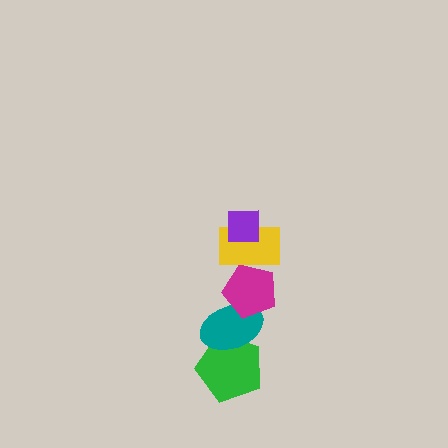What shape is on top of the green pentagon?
The teal ellipse is on top of the green pentagon.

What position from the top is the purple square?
The purple square is 1st from the top.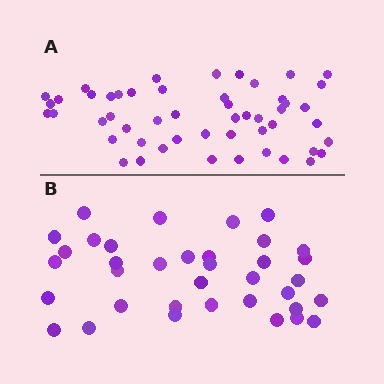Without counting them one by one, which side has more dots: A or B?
Region A (the top region) has more dots.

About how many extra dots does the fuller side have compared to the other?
Region A has approximately 15 more dots than region B.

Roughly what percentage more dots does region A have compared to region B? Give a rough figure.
About 40% more.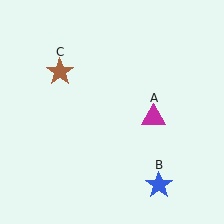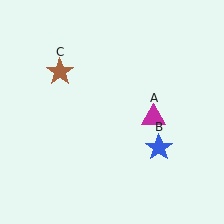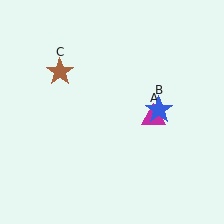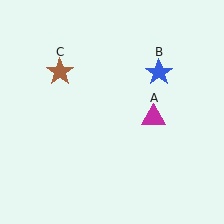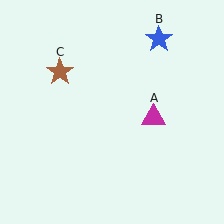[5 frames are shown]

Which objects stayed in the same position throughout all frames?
Magenta triangle (object A) and brown star (object C) remained stationary.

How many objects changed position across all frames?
1 object changed position: blue star (object B).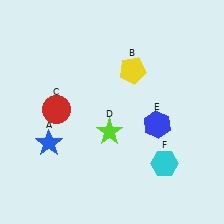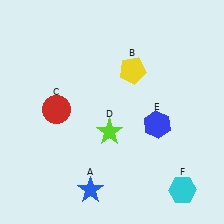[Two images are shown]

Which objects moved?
The objects that moved are: the blue star (A), the cyan hexagon (F).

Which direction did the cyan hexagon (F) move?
The cyan hexagon (F) moved down.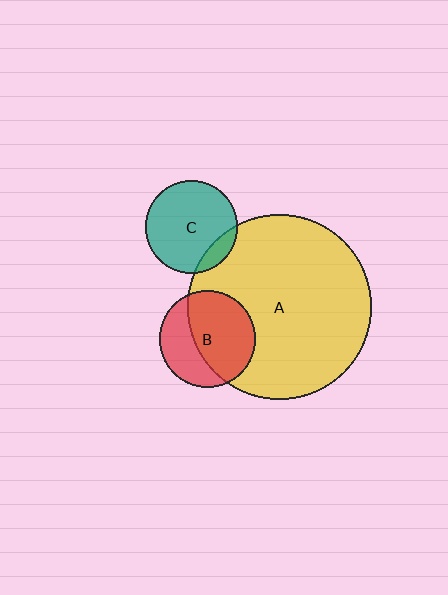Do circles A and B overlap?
Yes.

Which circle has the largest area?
Circle A (yellow).